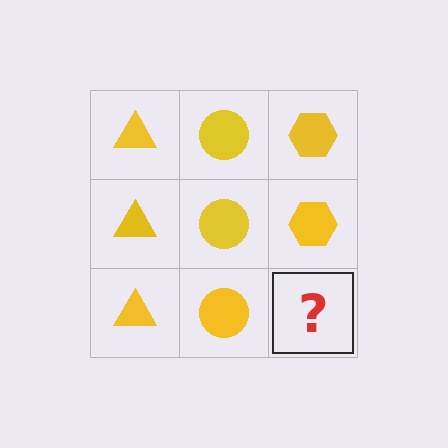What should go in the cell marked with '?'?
The missing cell should contain a yellow hexagon.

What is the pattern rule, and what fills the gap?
The rule is that each column has a consistent shape. The gap should be filled with a yellow hexagon.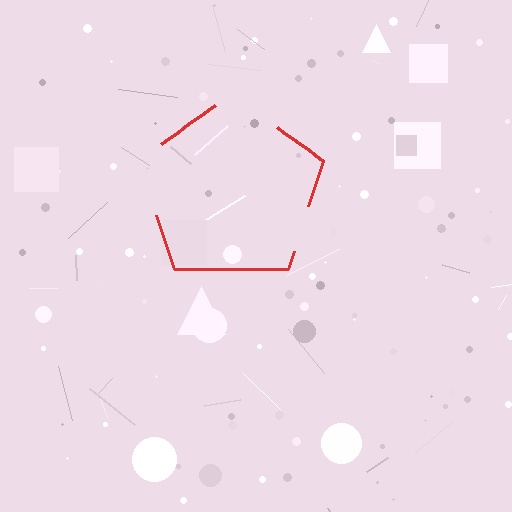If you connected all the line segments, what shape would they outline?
They would outline a pentagon.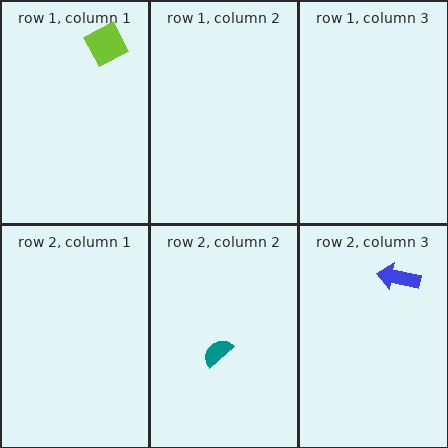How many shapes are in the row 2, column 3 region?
1.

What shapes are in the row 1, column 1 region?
The lime square.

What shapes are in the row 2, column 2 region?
The teal semicircle.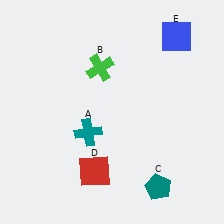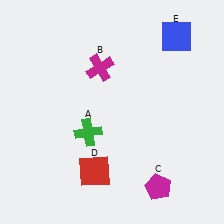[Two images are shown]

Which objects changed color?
A changed from teal to green. B changed from green to magenta. C changed from teal to magenta.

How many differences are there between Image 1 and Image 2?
There are 3 differences between the two images.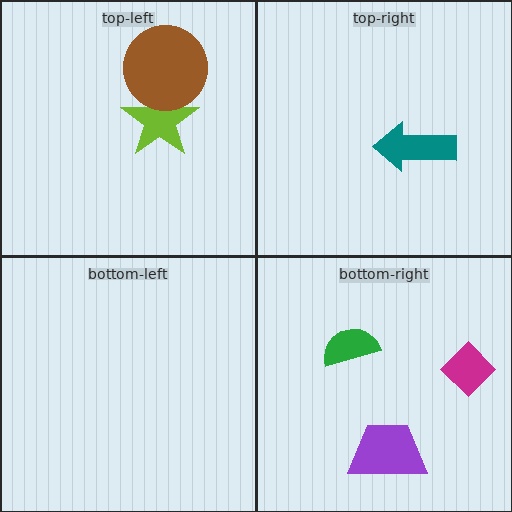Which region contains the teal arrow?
The top-right region.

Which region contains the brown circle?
The top-left region.